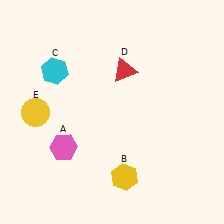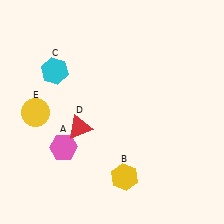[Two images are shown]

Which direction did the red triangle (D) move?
The red triangle (D) moved down.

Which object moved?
The red triangle (D) moved down.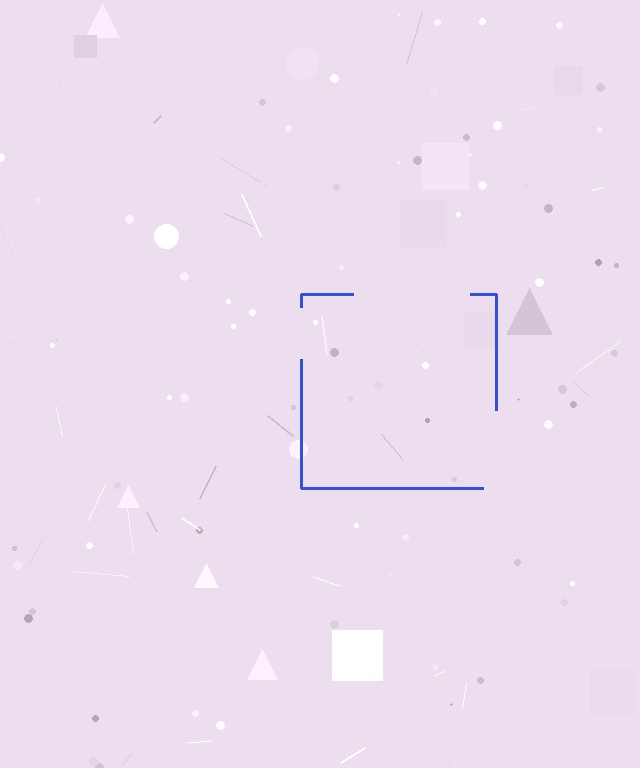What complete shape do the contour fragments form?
The contour fragments form a square.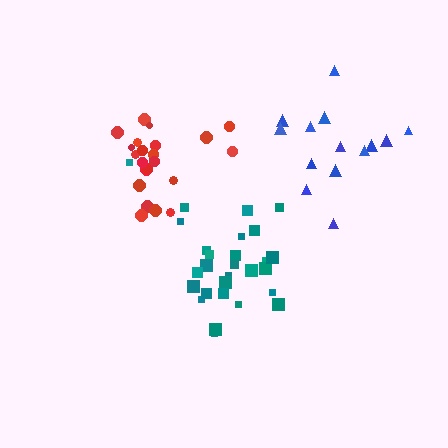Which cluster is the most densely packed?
Red.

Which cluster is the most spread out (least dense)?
Blue.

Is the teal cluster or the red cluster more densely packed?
Red.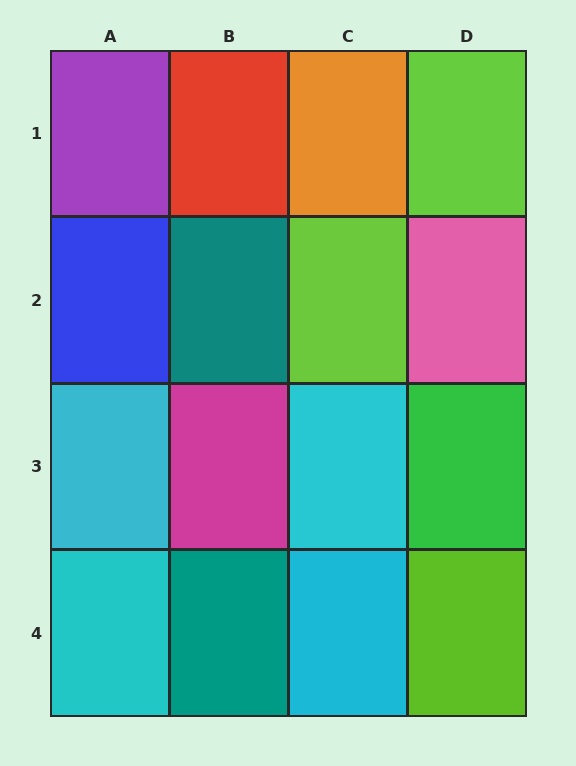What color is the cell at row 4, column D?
Lime.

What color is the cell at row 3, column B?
Magenta.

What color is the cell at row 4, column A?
Cyan.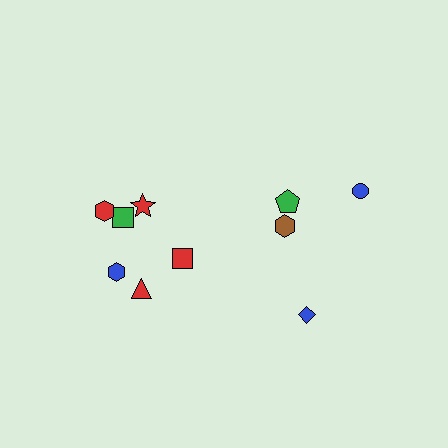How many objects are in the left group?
There are 6 objects.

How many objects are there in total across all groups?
There are 10 objects.